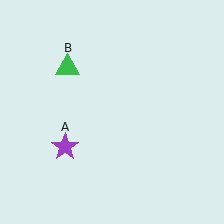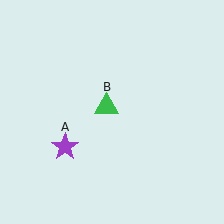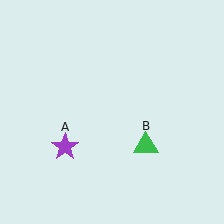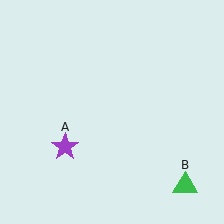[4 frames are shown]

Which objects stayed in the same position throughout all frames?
Purple star (object A) remained stationary.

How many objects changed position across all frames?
1 object changed position: green triangle (object B).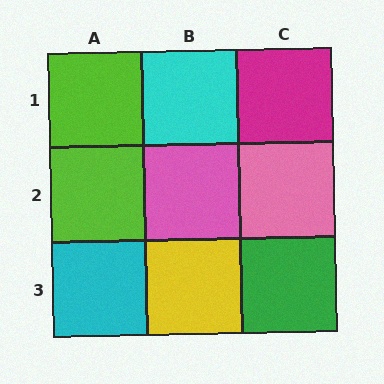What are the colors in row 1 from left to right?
Lime, cyan, magenta.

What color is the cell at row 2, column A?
Lime.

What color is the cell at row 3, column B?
Yellow.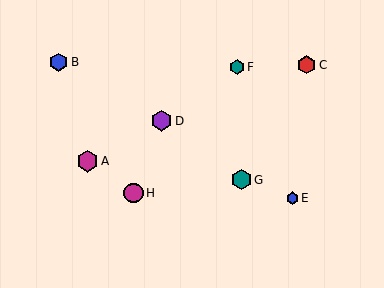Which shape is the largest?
The magenta hexagon (labeled A) is the largest.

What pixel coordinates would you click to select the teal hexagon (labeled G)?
Click at (241, 180) to select the teal hexagon G.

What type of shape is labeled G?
Shape G is a teal hexagon.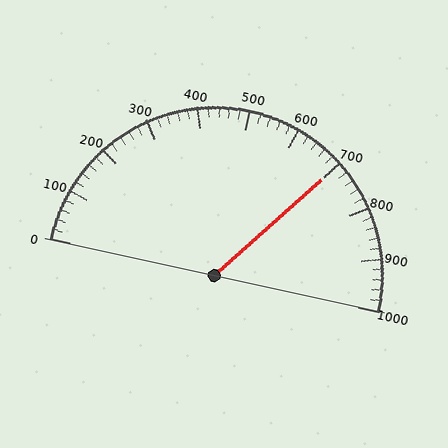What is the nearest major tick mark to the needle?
The nearest major tick mark is 700.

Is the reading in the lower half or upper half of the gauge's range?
The reading is in the upper half of the range (0 to 1000).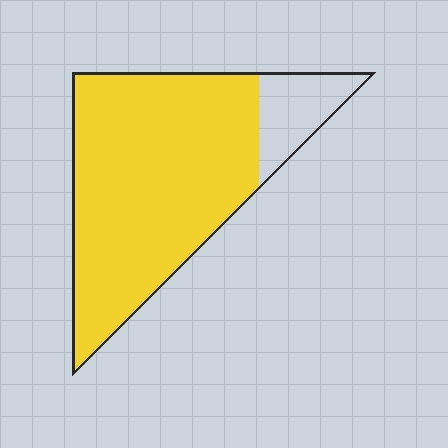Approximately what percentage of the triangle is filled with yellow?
Approximately 85%.